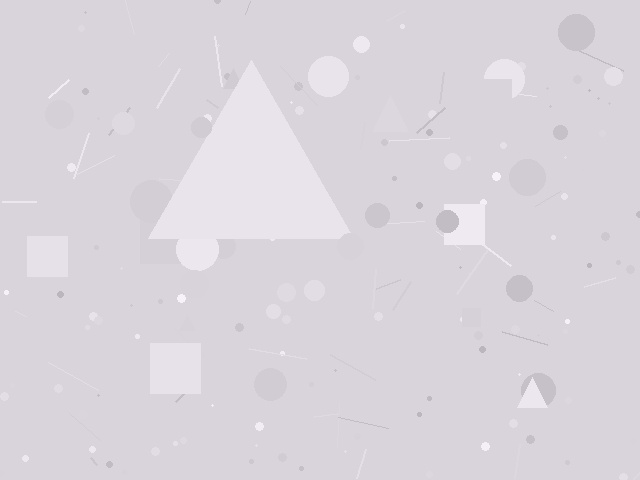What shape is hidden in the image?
A triangle is hidden in the image.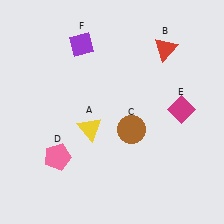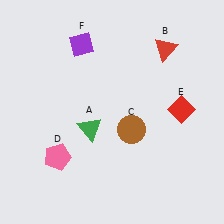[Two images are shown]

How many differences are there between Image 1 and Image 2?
There are 2 differences between the two images.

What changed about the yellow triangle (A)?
In Image 1, A is yellow. In Image 2, it changed to green.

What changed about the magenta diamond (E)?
In Image 1, E is magenta. In Image 2, it changed to red.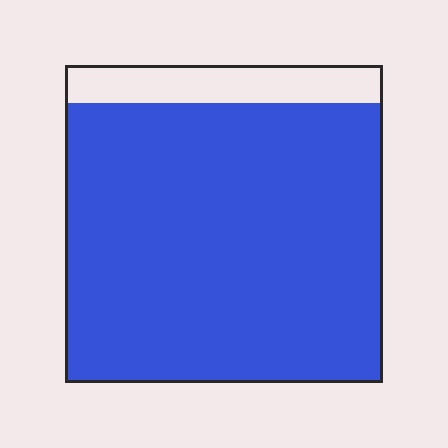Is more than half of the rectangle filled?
Yes.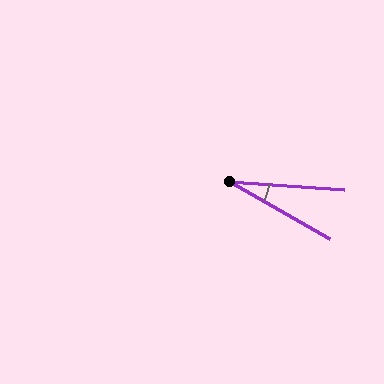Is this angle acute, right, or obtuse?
It is acute.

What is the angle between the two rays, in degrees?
Approximately 26 degrees.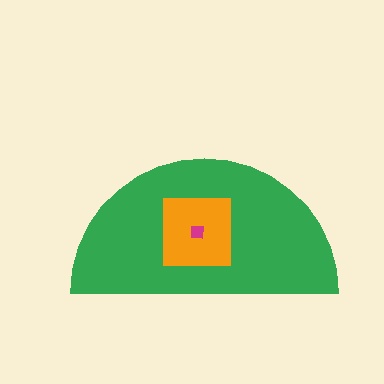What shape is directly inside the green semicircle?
The orange square.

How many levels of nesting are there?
3.